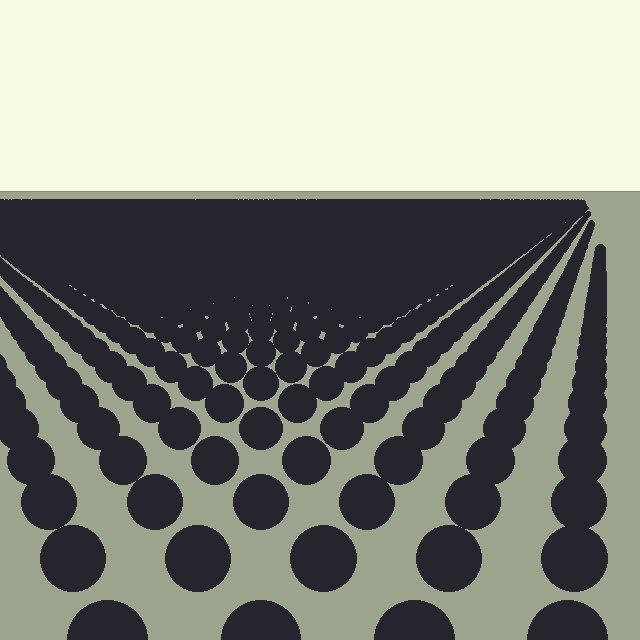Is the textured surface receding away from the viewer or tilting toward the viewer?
The surface is receding away from the viewer. Texture elements get smaller and denser toward the top.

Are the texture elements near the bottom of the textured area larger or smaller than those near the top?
Larger. Near the bottom, elements are closer to the viewer and appear at a bigger on-screen size.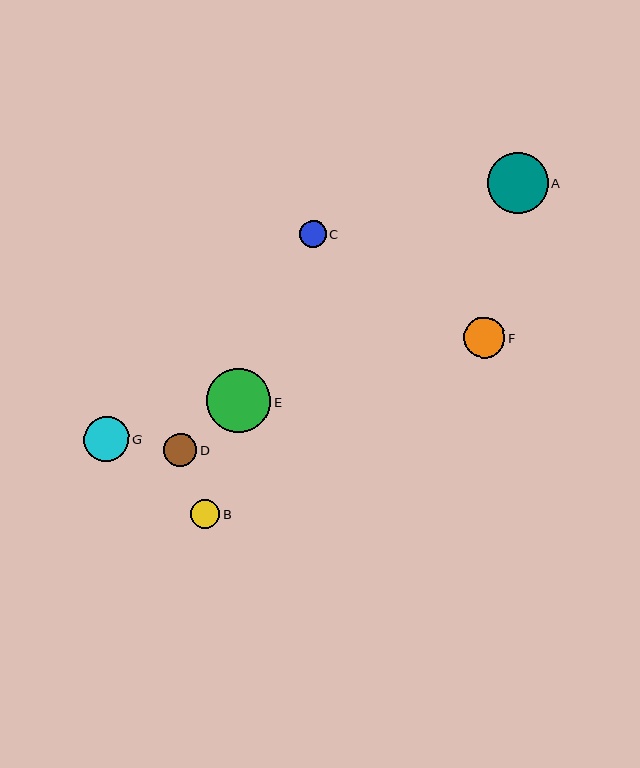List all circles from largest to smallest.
From largest to smallest: E, A, G, F, D, B, C.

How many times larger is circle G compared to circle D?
Circle G is approximately 1.3 times the size of circle D.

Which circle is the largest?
Circle E is the largest with a size of approximately 65 pixels.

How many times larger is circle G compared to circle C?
Circle G is approximately 1.7 times the size of circle C.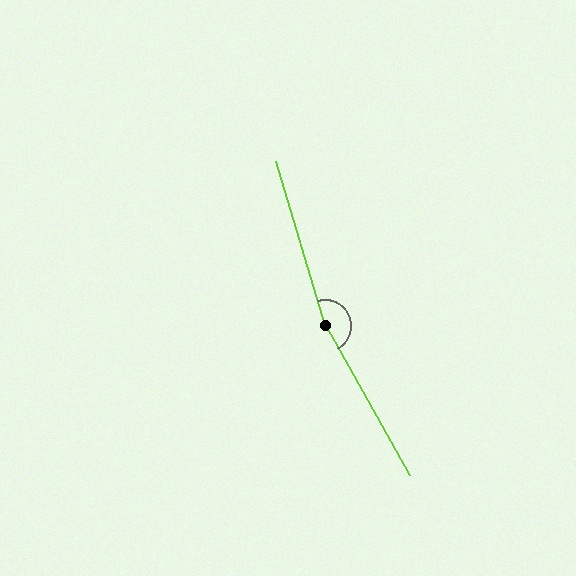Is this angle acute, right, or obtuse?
It is obtuse.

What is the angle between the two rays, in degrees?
Approximately 167 degrees.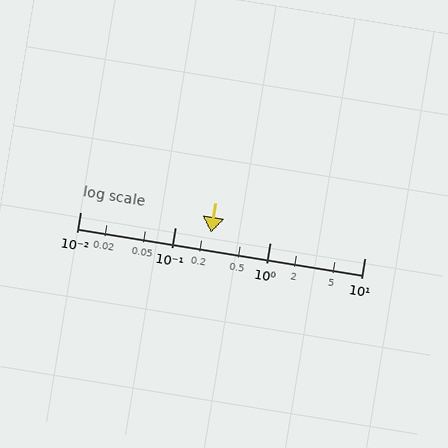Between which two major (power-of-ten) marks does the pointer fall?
The pointer is between 0.1 and 1.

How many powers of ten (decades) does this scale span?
The scale spans 3 decades, from 0.01 to 10.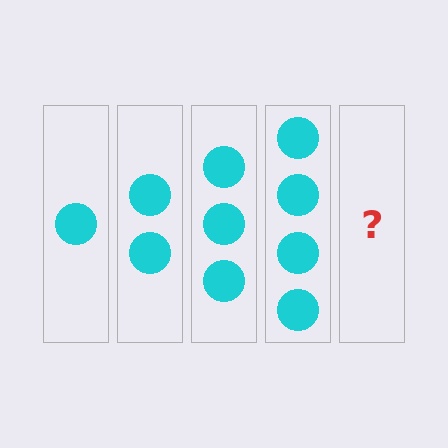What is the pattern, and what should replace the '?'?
The pattern is that each step adds one more circle. The '?' should be 5 circles.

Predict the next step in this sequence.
The next step is 5 circles.